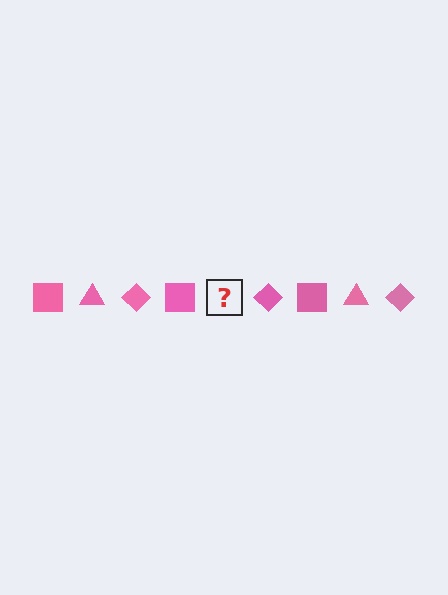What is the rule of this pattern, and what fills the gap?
The rule is that the pattern cycles through square, triangle, diamond shapes in pink. The gap should be filled with a pink triangle.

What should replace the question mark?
The question mark should be replaced with a pink triangle.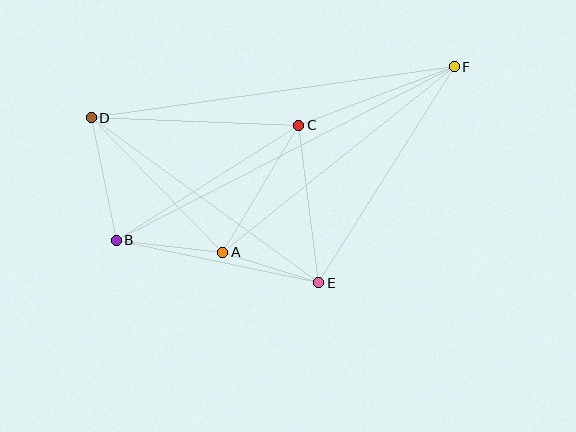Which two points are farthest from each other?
Points B and F are farthest from each other.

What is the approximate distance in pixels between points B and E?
The distance between B and E is approximately 207 pixels.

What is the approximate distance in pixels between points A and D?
The distance between A and D is approximately 189 pixels.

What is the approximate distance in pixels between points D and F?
The distance between D and F is approximately 367 pixels.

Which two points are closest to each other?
Points A and E are closest to each other.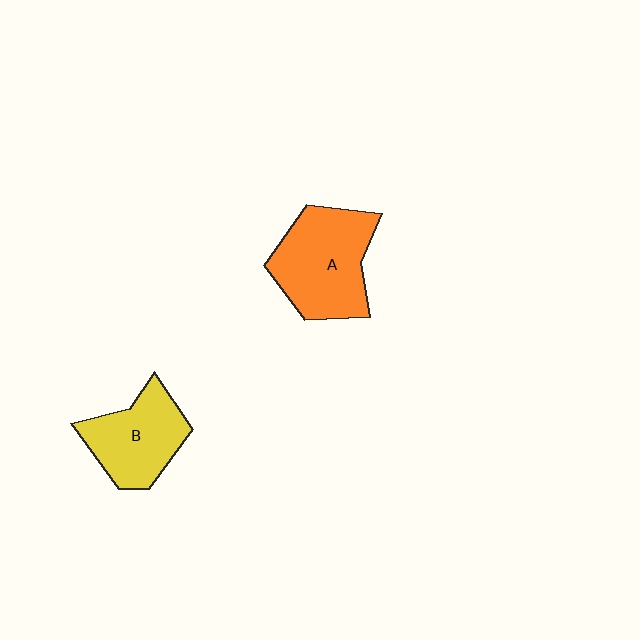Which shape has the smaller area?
Shape B (yellow).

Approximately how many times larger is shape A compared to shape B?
Approximately 1.3 times.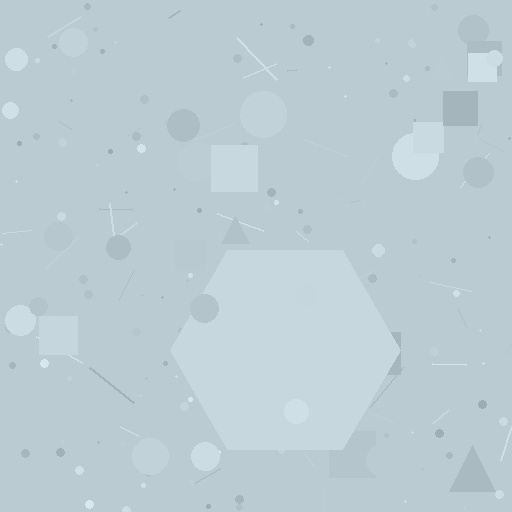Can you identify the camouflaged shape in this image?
The camouflaged shape is a hexagon.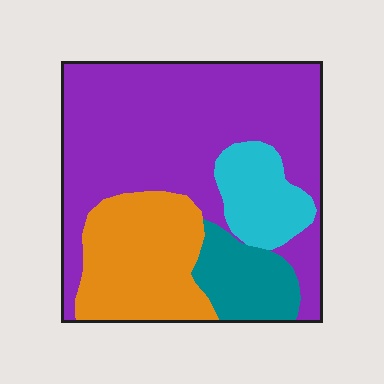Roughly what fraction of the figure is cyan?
Cyan covers 11% of the figure.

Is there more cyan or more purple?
Purple.